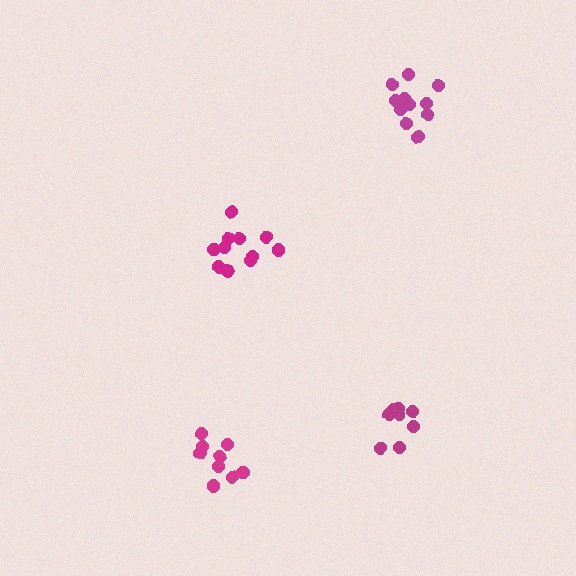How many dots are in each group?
Group 1: 11 dots, Group 2: 8 dots, Group 3: 12 dots, Group 4: 9 dots (40 total).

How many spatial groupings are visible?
There are 4 spatial groupings.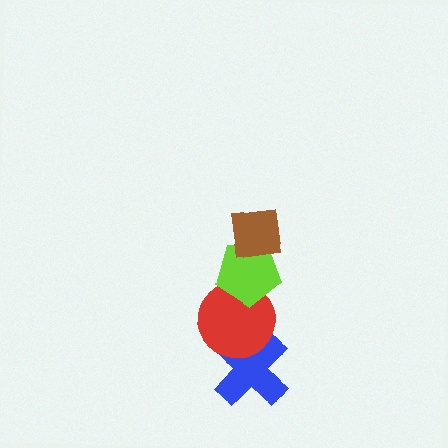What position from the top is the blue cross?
The blue cross is 4th from the top.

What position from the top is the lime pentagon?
The lime pentagon is 2nd from the top.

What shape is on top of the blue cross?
The red circle is on top of the blue cross.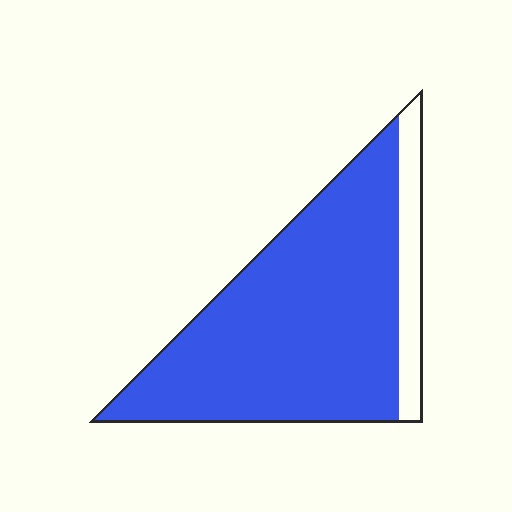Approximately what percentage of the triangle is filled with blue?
Approximately 85%.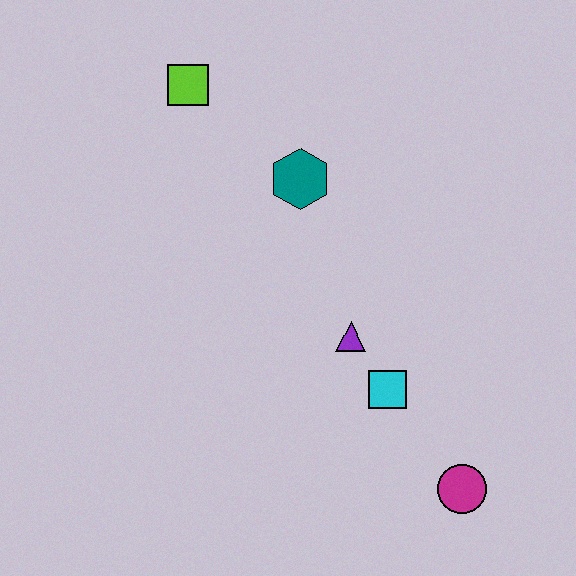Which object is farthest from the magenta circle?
The lime square is farthest from the magenta circle.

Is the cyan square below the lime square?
Yes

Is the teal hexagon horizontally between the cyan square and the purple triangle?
No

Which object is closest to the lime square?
The teal hexagon is closest to the lime square.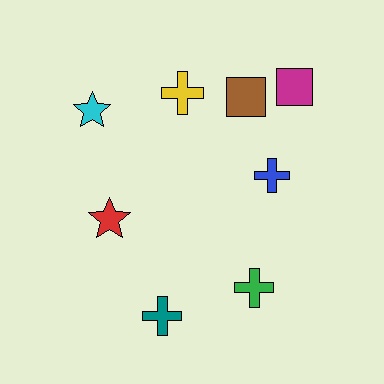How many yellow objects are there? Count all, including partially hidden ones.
There is 1 yellow object.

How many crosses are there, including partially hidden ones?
There are 4 crosses.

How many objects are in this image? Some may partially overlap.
There are 8 objects.